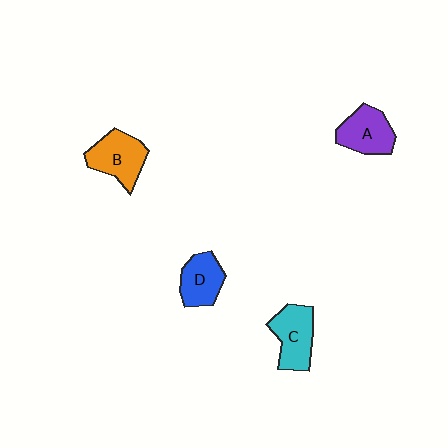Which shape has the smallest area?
Shape D (blue).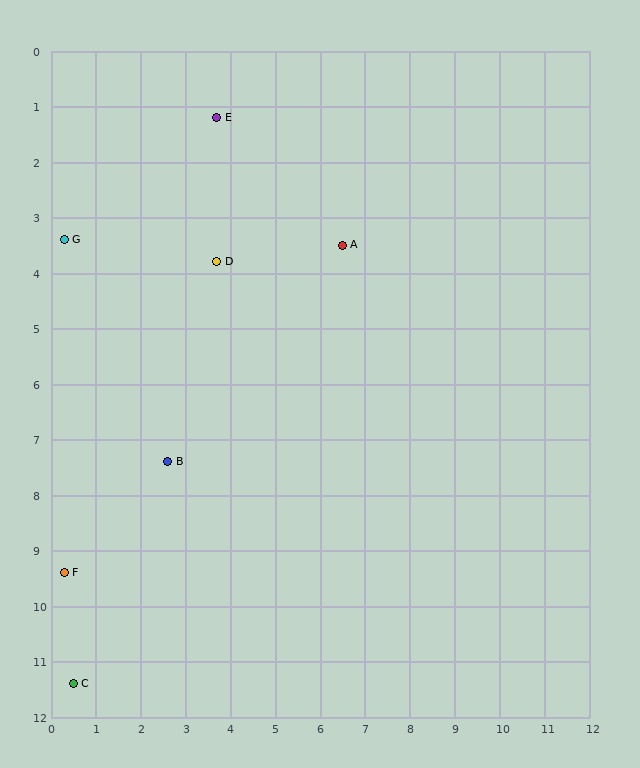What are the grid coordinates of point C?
Point C is at approximately (0.5, 11.4).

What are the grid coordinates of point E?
Point E is at approximately (3.7, 1.2).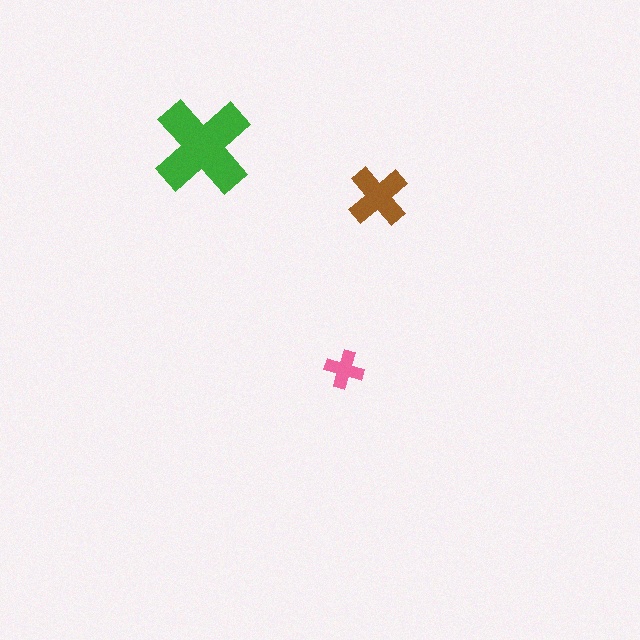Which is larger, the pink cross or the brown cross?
The brown one.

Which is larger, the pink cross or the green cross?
The green one.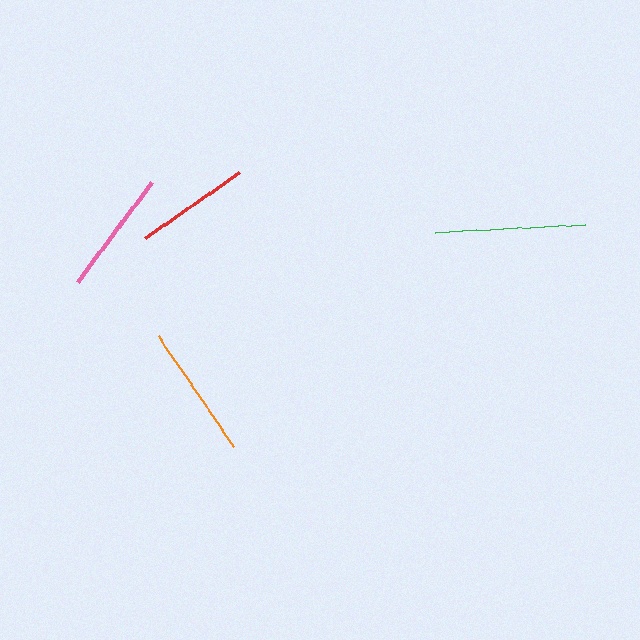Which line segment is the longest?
The green line is the longest at approximately 151 pixels.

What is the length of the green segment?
The green segment is approximately 151 pixels long.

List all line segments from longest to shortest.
From longest to shortest: green, orange, pink, red.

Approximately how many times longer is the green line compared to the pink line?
The green line is approximately 1.2 times the length of the pink line.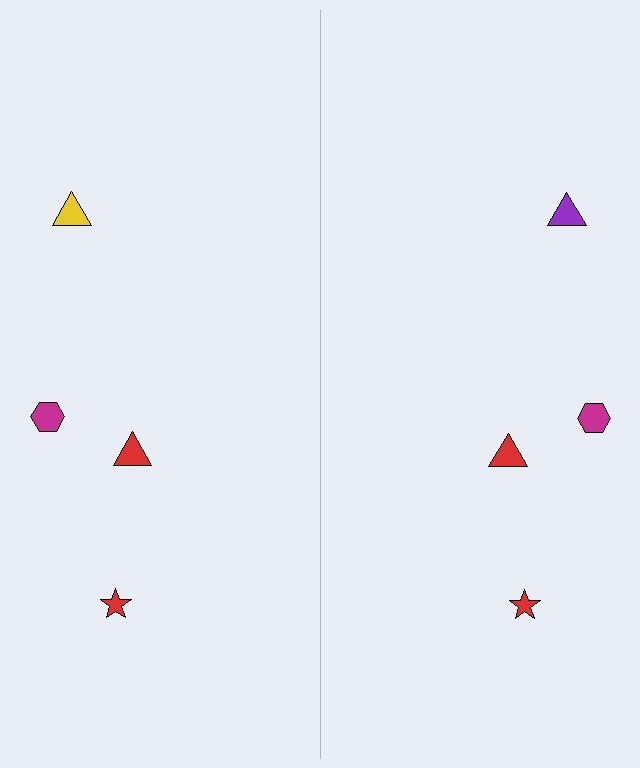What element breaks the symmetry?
The purple triangle on the right side breaks the symmetry — its mirror counterpart is yellow.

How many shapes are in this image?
There are 8 shapes in this image.